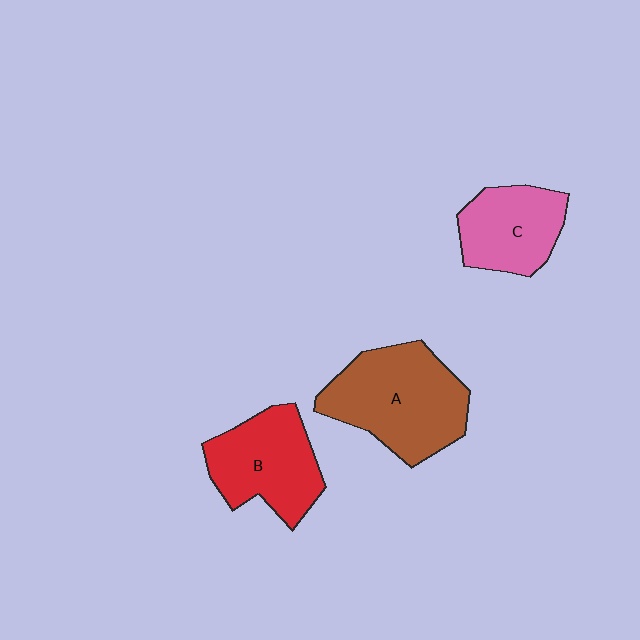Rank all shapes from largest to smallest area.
From largest to smallest: A (brown), B (red), C (pink).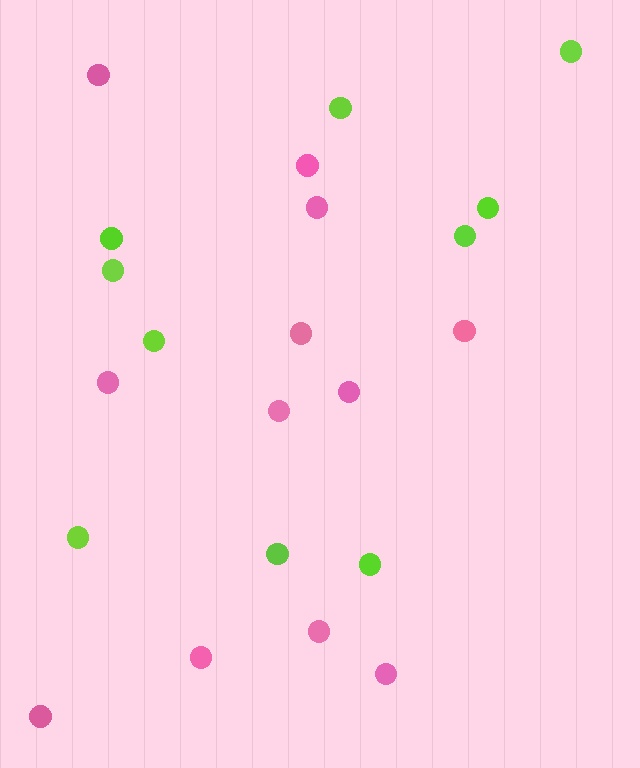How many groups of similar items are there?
There are 2 groups: one group of pink circles (12) and one group of lime circles (10).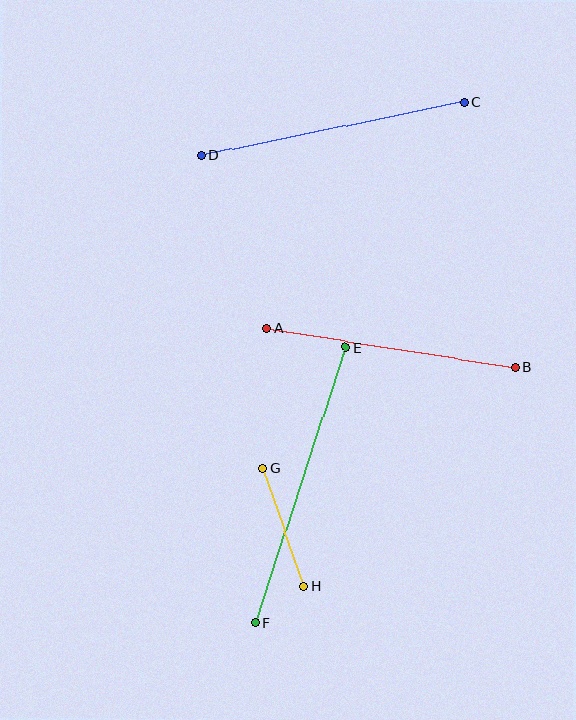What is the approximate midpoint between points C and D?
The midpoint is at approximately (333, 129) pixels.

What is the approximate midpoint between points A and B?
The midpoint is at approximately (391, 348) pixels.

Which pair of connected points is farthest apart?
Points E and F are farthest apart.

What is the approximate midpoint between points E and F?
The midpoint is at approximately (300, 485) pixels.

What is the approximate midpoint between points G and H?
The midpoint is at approximately (283, 527) pixels.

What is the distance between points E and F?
The distance is approximately 290 pixels.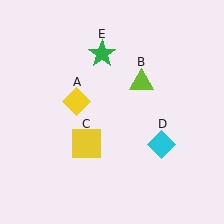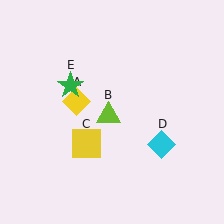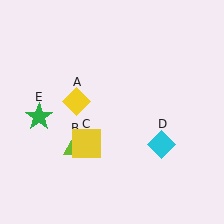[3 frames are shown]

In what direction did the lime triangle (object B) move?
The lime triangle (object B) moved down and to the left.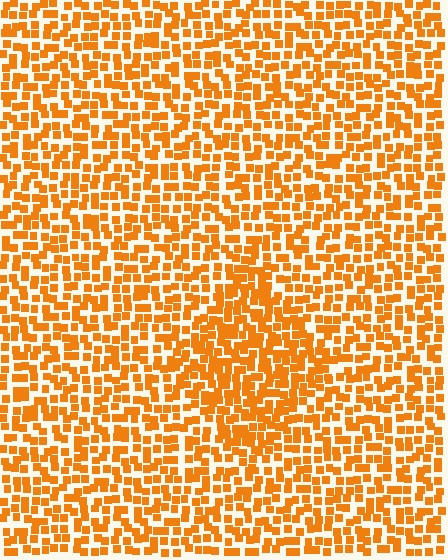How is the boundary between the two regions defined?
The boundary is defined by a change in element density (approximately 1.5x ratio). All elements are the same color, size, and shape.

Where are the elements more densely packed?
The elements are more densely packed inside the diamond boundary.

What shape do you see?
I see a diamond.